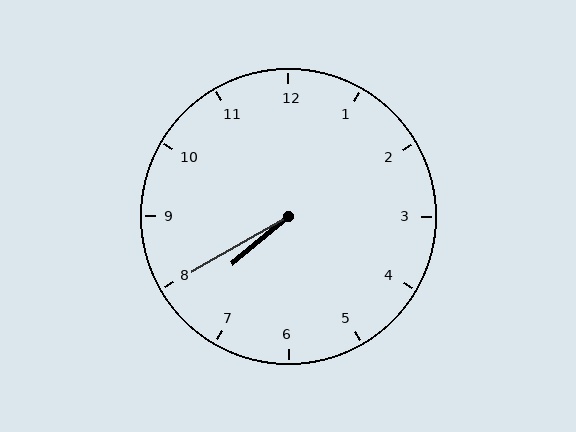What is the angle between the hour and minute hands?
Approximately 10 degrees.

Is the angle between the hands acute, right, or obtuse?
It is acute.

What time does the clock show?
7:40.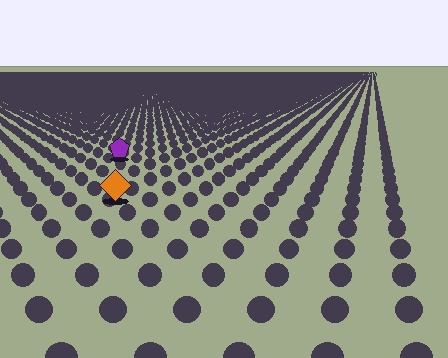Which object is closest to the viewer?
The orange diamond is closest. The texture marks near it are larger and more spread out.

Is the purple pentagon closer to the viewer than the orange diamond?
No. The orange diamond is closer — you can tell from the texture gradient: the ground texture is coarser near it.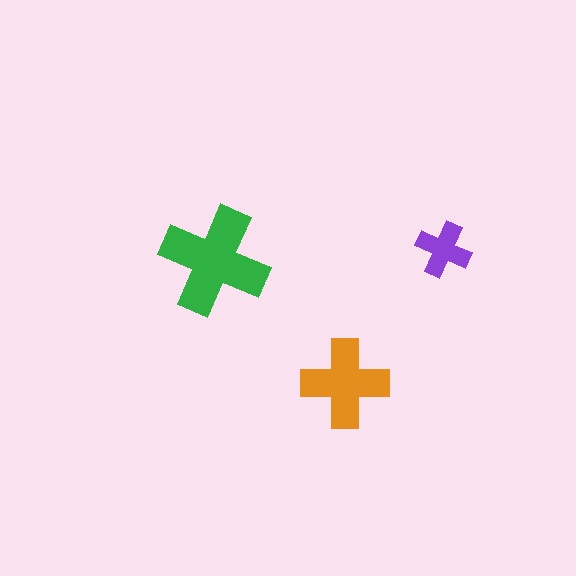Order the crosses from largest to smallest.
the green one, the orange one, the purple one.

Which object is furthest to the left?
The green cross is leftmost.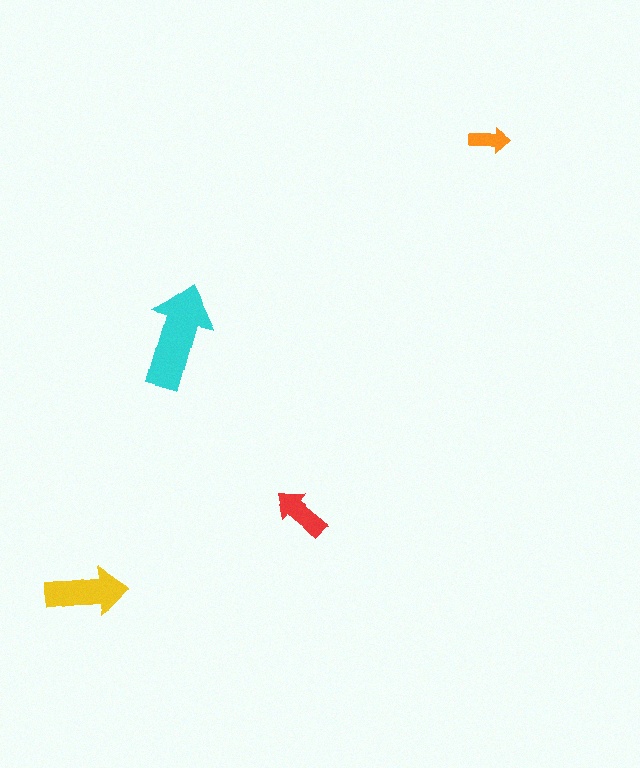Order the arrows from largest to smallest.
the cyan one, the yellow one, the red one, the orange one.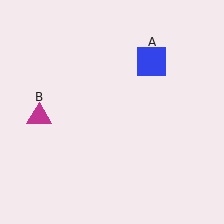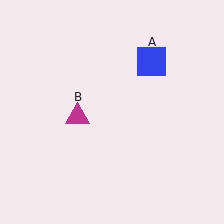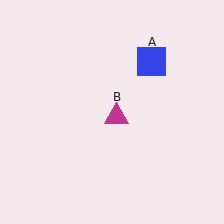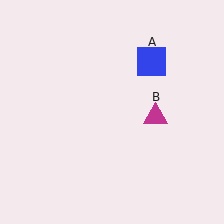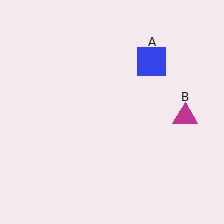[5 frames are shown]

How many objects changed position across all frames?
1 object changed position: magenta triangle (object B).